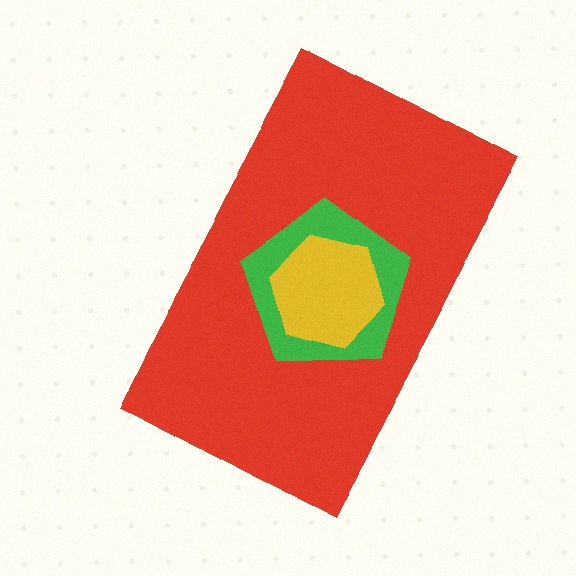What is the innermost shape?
The yellow hexagon.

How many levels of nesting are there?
3.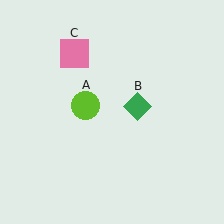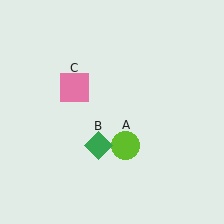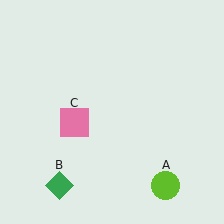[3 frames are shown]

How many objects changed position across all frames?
3 objects changed position: lime circle (object A), green diamond (object B), pink square (object C).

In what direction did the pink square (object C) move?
The pink square (object C) moved down.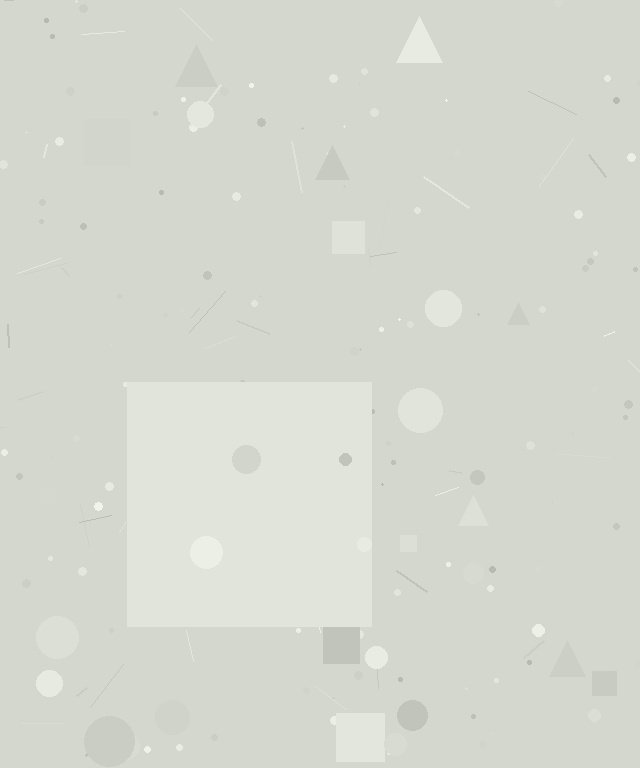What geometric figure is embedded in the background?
A square is embedded in the background.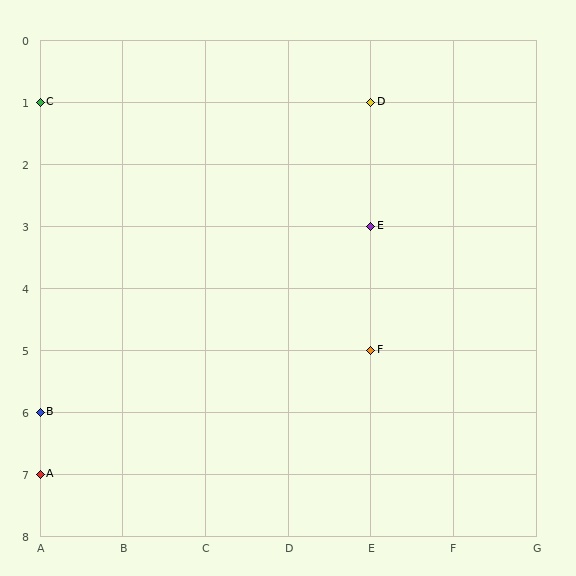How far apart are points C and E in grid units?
Points C and E are 4 columns and 2 rows apart (about 4.5 grid units diagonally).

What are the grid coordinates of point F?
Point F is at grid coordinates (E, 5).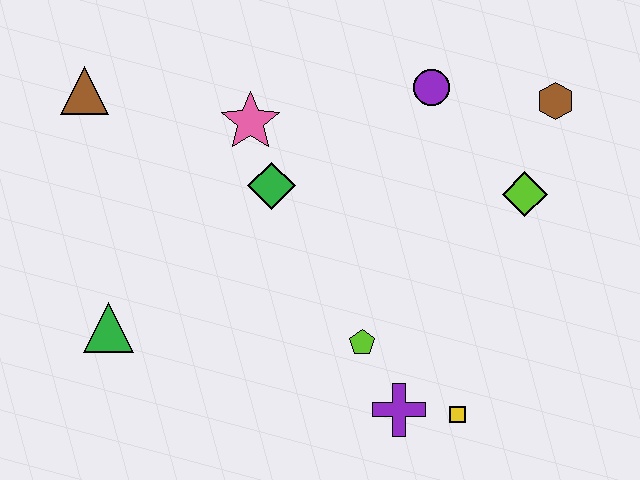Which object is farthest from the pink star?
The yellow square is farthest from the pink star.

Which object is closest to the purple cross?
The yellow square is closest to the purple cross.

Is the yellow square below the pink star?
Yes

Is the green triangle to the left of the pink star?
Yes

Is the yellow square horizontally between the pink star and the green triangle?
No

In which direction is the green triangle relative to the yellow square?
The green triangle is to the left of the yellow square.